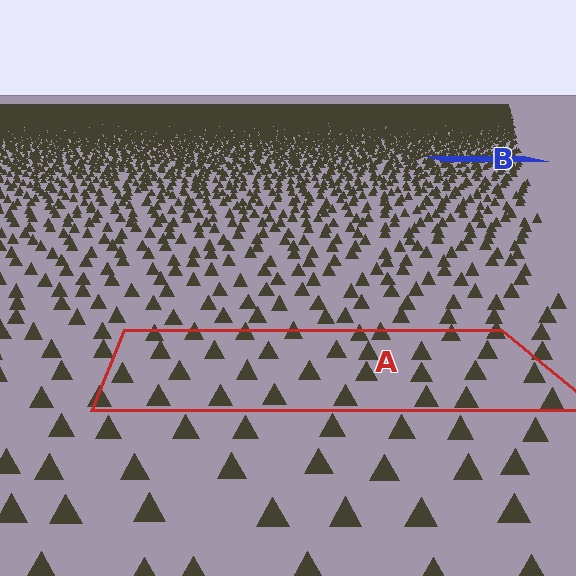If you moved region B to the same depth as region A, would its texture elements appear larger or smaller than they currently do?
They would appear larger. At a closer depth, the same texture elements are projected at a bigger on-screen size.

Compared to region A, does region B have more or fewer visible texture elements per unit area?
Region B has more texture elements per unit area — they are packed more densely because it is farther away.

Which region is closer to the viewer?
Region A is closer. The texture elements there are larger and more spread out.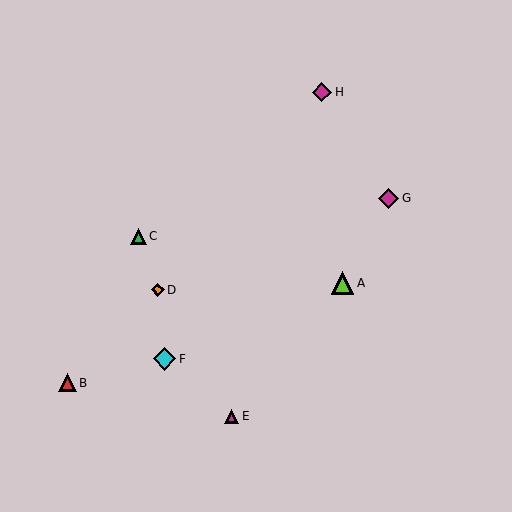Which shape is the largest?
The lime triangle (labeled A) is the largest.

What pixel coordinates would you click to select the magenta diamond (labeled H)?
Click at (322, 92) to select the magenta diamond H.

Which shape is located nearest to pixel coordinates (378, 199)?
The magenta diamond (labeled G) at (389, 198) is nearest to that location.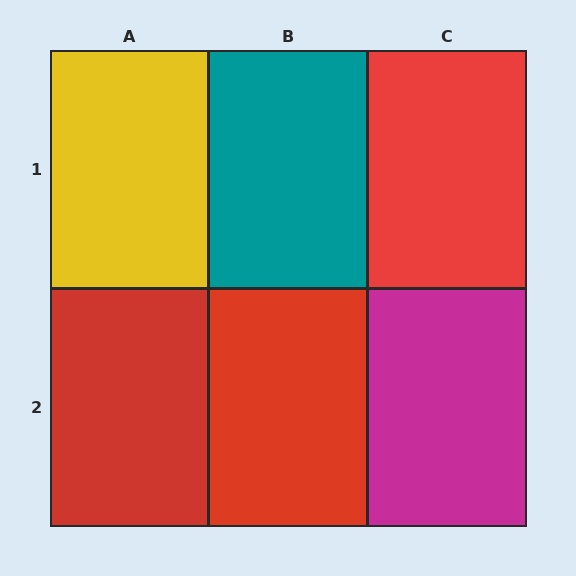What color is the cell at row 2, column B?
Red.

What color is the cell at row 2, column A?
Red.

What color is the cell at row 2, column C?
Magenta.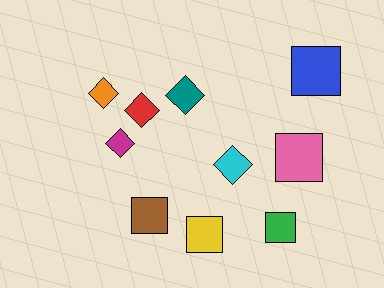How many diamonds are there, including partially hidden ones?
There are 5 diamonds.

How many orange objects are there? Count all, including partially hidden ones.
There is 1 orange object.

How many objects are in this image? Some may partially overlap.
There are 10 objects.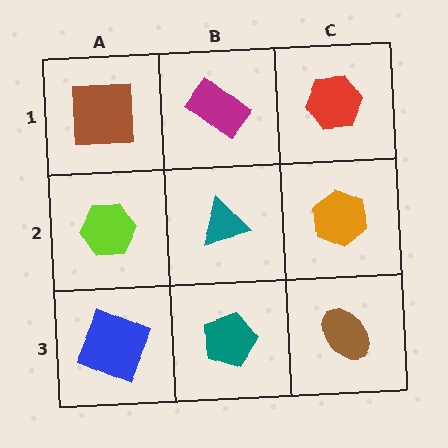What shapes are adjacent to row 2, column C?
A red hexagon (row 1, column C), a brown ellipse (row 3, column C), a teal triangle (row 2, column B).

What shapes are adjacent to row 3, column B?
A teal triangle (row 2, column B), a blue square (row 3, column A), a brown ellipse (row 3, column C).